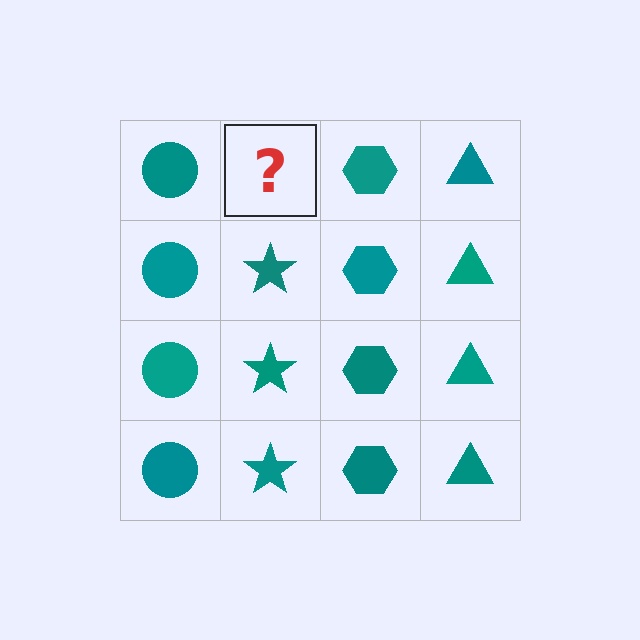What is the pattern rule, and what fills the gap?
The rule is that each column has a consistent shape. The gap should be filled with a teal star.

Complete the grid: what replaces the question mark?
The question mark should be replaced with a teal star.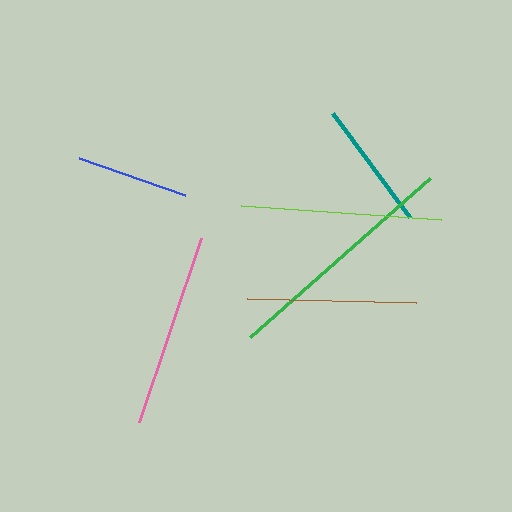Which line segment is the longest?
The green line is the longest at approximately 241 pixels.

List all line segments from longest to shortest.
From longest to shortest: green, lime, pink, brown, teal, blue.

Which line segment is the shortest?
The blue line is the shortest at approximately 113 pixels.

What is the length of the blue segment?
The blue segment is approximately 113 pixels long.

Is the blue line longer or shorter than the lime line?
The lime line is longer than the blue line.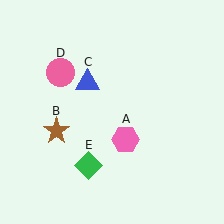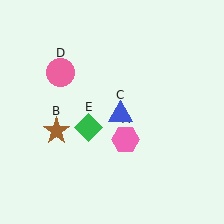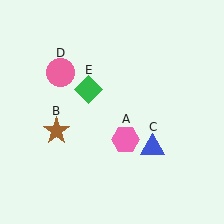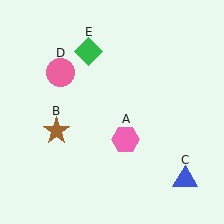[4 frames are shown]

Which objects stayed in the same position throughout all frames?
Pink hexagon (object A) and brown star (object B) and pink circle (object D) remained stationary.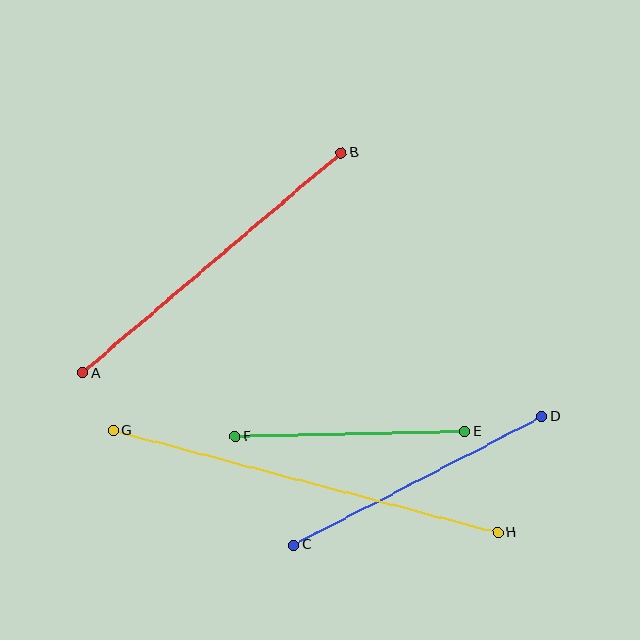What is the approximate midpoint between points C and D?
The midpoint is at approximately (418, 481) pixels.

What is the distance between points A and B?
The distance is approximately 339 pixels.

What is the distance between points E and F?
The distance is approximately 230 pixels.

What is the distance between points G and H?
The distance is approximately 398 pixels.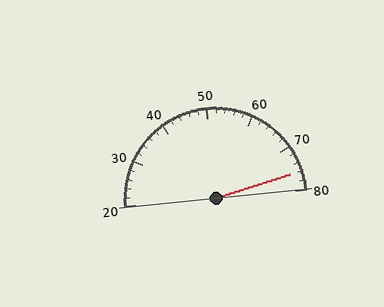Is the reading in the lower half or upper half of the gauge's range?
The reading is in the upper half of the range (20 to 80).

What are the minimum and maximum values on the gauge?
The gauge ranges from 20 to 80.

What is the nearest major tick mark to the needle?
The nearest major tick mark is 80.